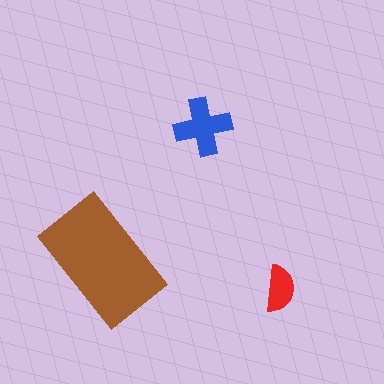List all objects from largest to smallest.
The brown rectangle, the blue cross, the red semicircle.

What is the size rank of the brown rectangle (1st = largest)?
1st.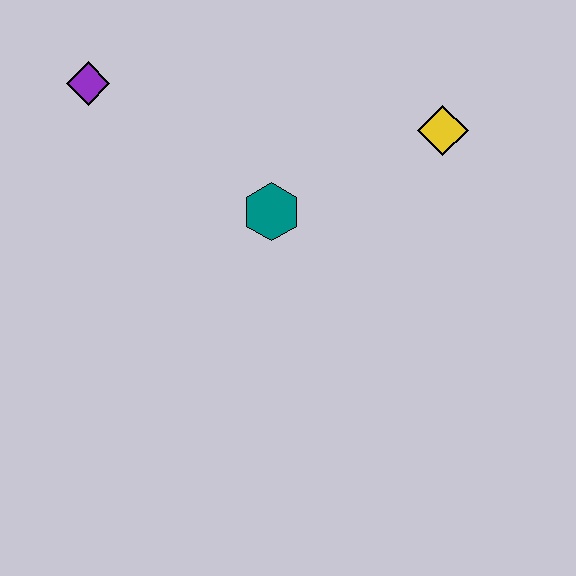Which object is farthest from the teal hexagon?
The purple diamond is farthest from the teal hexagon.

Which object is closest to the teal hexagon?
The yellow diamond is closest to the teal hexagon.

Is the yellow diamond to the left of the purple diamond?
No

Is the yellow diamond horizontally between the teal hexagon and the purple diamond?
No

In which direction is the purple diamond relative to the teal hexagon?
The purple diamond is to the left of the teal hexagon.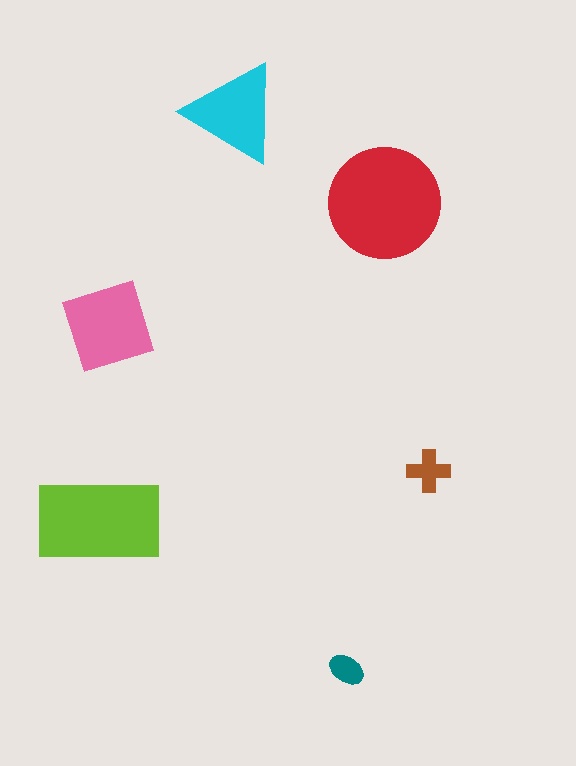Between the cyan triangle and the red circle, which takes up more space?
The red circle.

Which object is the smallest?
The teal ellipse.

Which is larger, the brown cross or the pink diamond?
The pink diamond.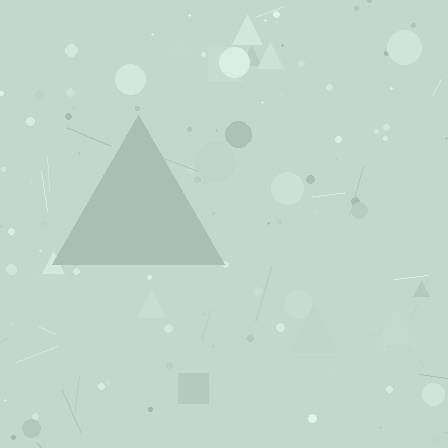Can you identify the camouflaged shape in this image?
The camouflaged shape is a triangle.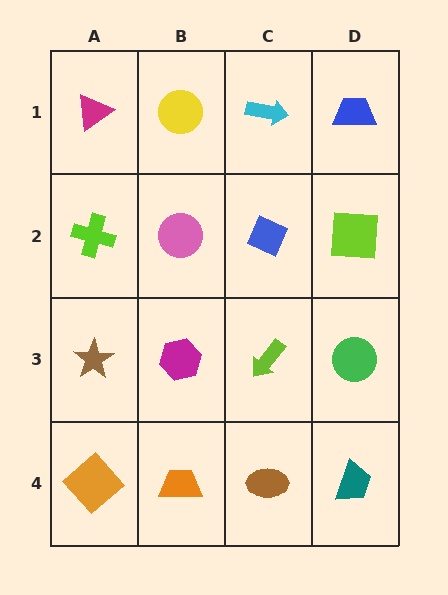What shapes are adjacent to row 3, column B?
A pink circle (row 2, column B), an orange trapezoid (row 4, column B), a brown star (row 3, column A), a lime arrow (row 3, column C).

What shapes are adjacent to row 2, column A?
A magenta triangle (row 1, column A), a brown star (row 3, column A), a pink circle (row 2, column B).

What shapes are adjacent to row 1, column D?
A lime square (row 2, column D), a cyan arrow (row 1, column C).